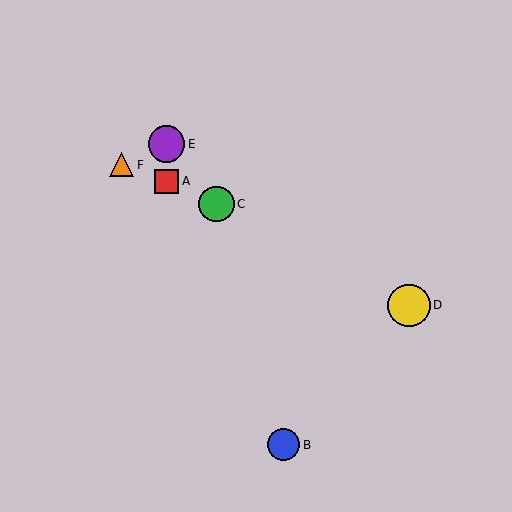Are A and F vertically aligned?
No, A is at x≈167 and F is at x≈122.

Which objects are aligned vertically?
Objects A, E are aligned vertically.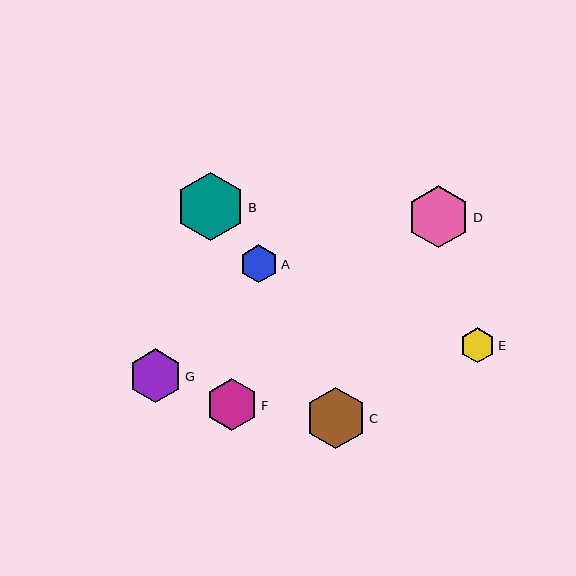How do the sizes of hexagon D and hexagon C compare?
Hexagon D and hexagon C are approximately the same size.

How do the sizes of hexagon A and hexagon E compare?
Hexagon A and hexagon E are approximately the same size.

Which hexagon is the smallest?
Hexagon E is the smallest with a size of approximately 35 pixels.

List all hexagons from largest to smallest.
From largest to smallest: B, D, C, G, F, A, E.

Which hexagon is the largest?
Hexagon B is the largest with a size of approximately 69 pixels.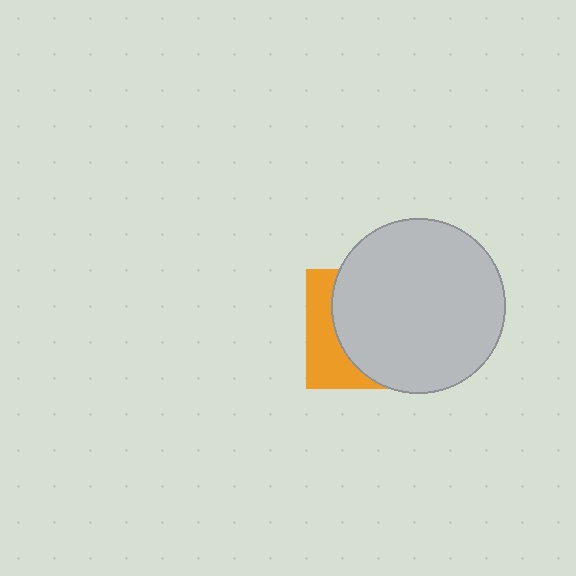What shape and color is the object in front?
The object in front is a light gray circle.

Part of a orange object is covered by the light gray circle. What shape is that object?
It is a square.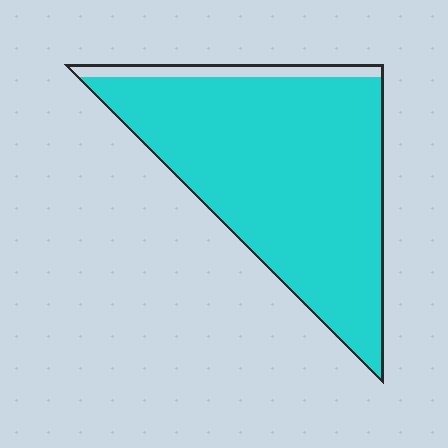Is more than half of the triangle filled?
Yes.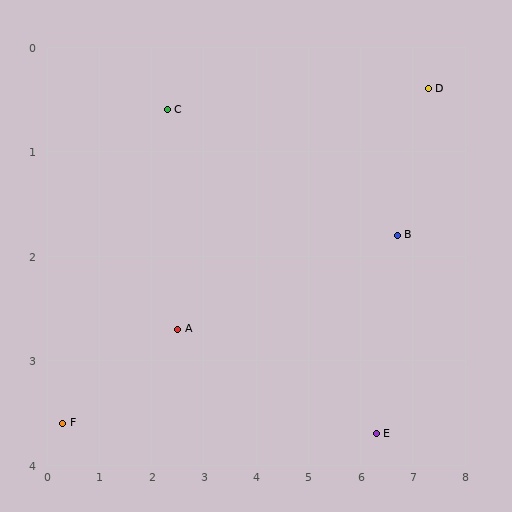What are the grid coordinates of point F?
Point F is at approximately (0.3, 3.6).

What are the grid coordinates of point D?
Point D is at approximately (7.3, 0.4).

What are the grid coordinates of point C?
Point C is at approximately (2.3, 0.6).